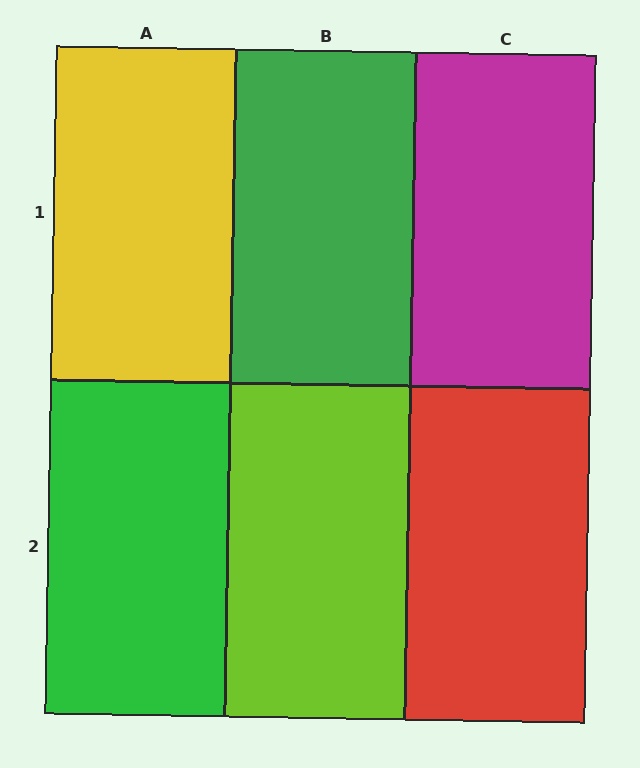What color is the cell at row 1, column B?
Green.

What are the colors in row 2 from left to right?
Green, lime, red.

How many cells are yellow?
1 cell is yellow.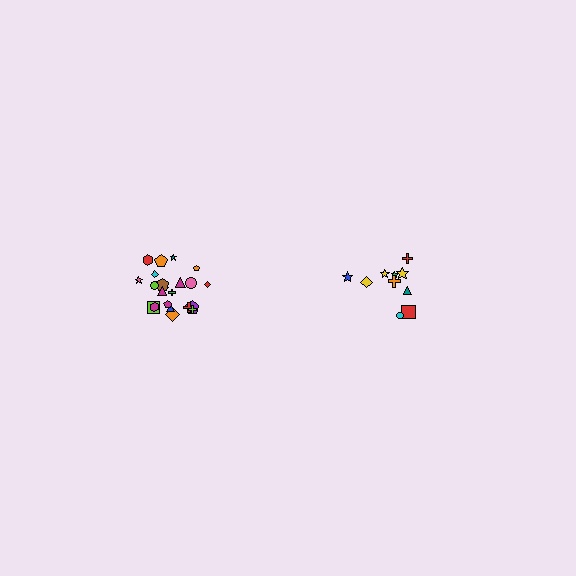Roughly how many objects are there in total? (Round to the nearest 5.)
Roughly 30 objects in total.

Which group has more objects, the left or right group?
The left group.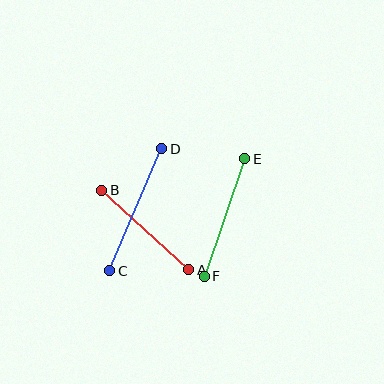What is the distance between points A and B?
The distance is approximately 117 pixels.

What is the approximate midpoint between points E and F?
The midpoint is at approximately (224, 218) pixels.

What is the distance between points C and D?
The distance is approximately 133 pixels.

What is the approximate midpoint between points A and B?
The midpoint is at approximately (145, 230) pixels.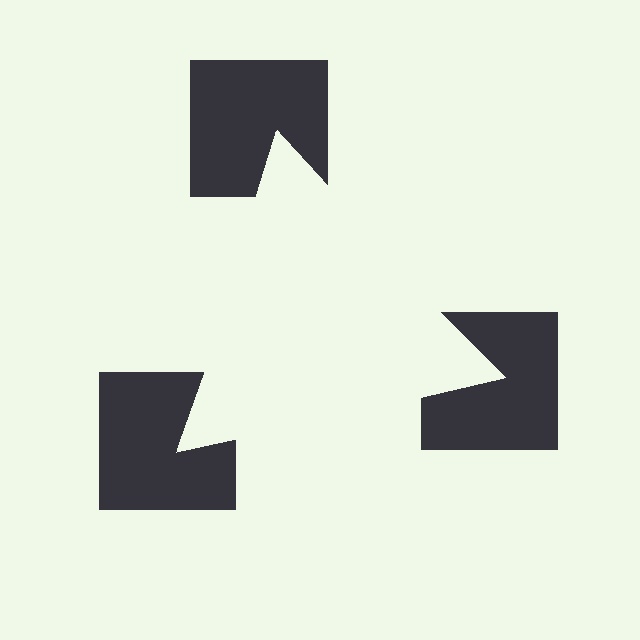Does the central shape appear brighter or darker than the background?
It typically appears slightly brighter than the background, even though no actual brightness change is drawn.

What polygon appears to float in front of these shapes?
An illusory triangle — its edges are inferred from the aligned wedge cuts in the notched squares, not physically drawn.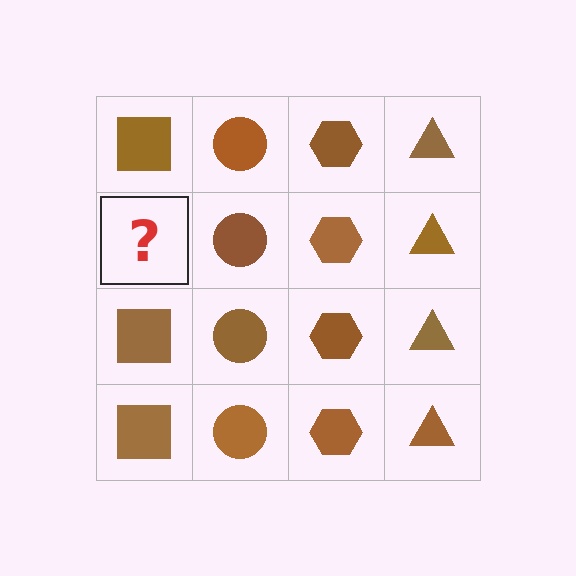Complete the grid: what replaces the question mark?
The question mark should be replaced with a brown square.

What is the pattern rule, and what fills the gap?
The rule is that each column has a consistent shape. The gap should be filled with a brown square.